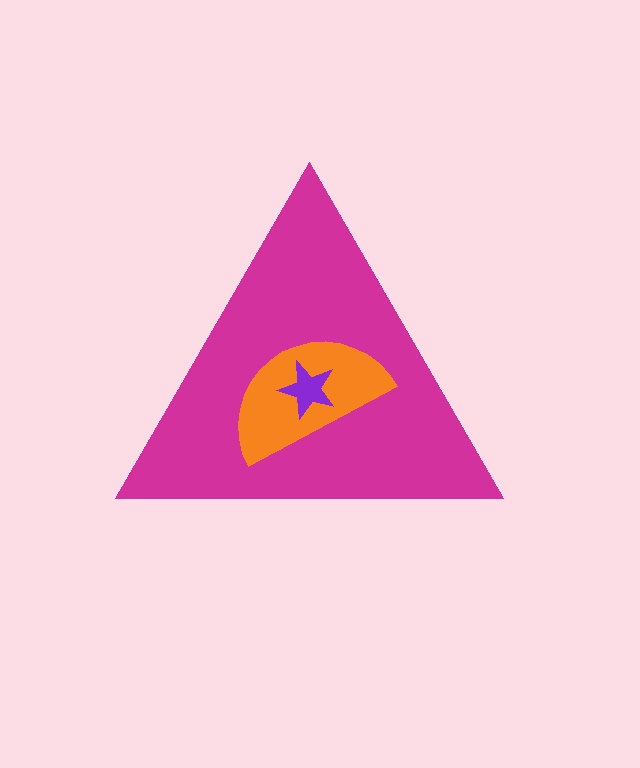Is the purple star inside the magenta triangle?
Yes.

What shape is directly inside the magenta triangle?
The orange semicircle.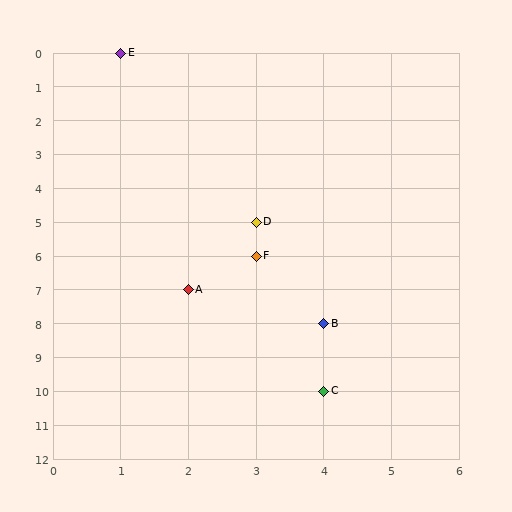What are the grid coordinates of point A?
Point A is at grid coordinates (2, 7).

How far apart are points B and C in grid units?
Points B and C are 2 rows apart.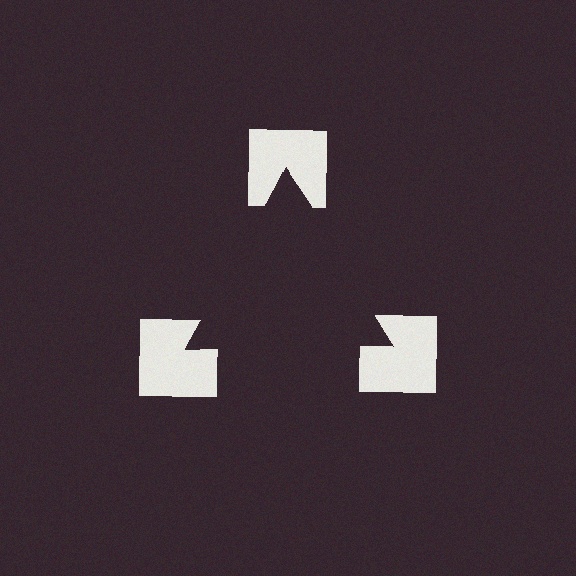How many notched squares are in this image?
There are 3 — one at each vertex of the illusory triangle.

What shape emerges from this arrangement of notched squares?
An illusory triangle — its edges are inferred from the aligned wedge cuts in the notched squares, not physically drawn.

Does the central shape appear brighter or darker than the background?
It typically appears slightly darker than the background, even though no actual brightness change is drawn.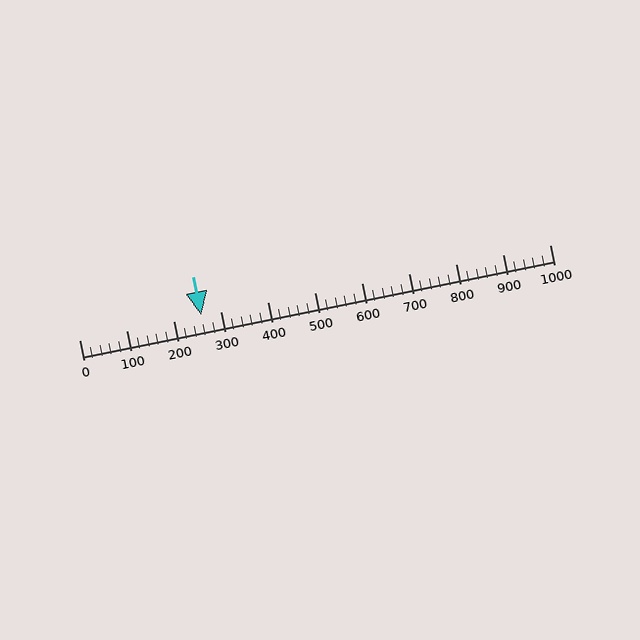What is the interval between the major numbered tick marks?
The major tick marks are spaced 100 units apart.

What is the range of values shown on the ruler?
The ruler shows values from 0 to 1000.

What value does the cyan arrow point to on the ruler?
The cyan arrow points to approximately 260.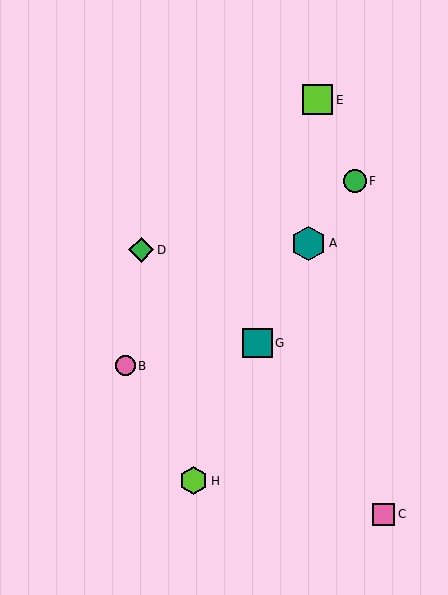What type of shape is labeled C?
Shape C is a pink square.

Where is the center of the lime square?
The center of the lime square is at (318, 100).